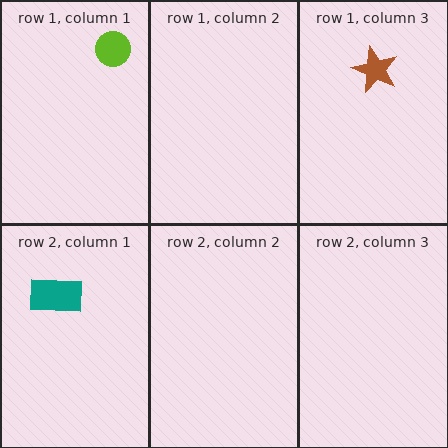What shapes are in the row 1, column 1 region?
The lime circle.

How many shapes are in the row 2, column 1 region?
1.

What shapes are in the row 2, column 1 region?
The teal rectangle.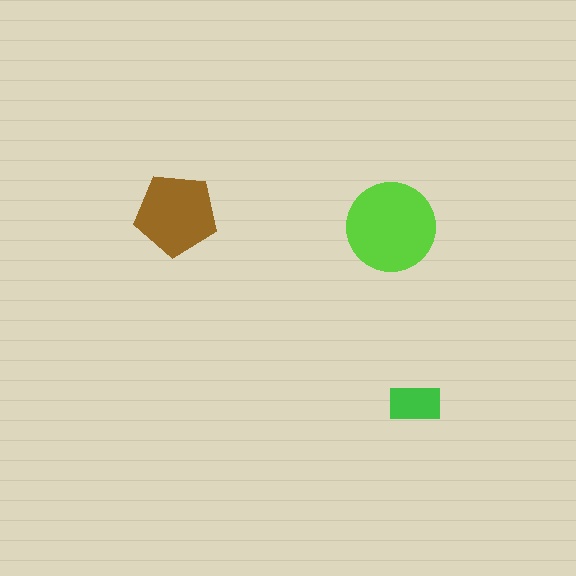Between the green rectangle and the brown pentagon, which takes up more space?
The brown pentagon.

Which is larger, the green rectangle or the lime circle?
The lime circle.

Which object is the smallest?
The green rectangle.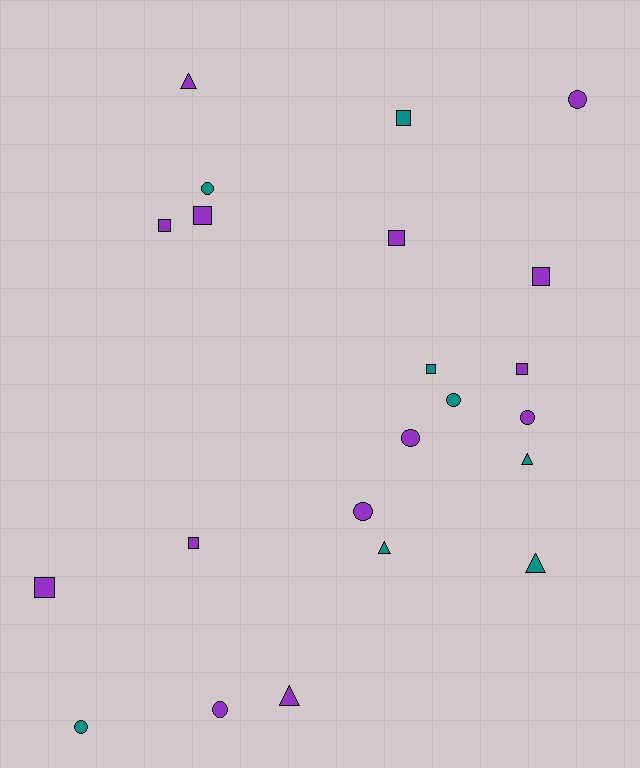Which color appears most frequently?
Purple, with 14 objects.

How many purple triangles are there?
There are 2 purple triangles.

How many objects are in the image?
There are 22 objects.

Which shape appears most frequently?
Square, with 9 objects.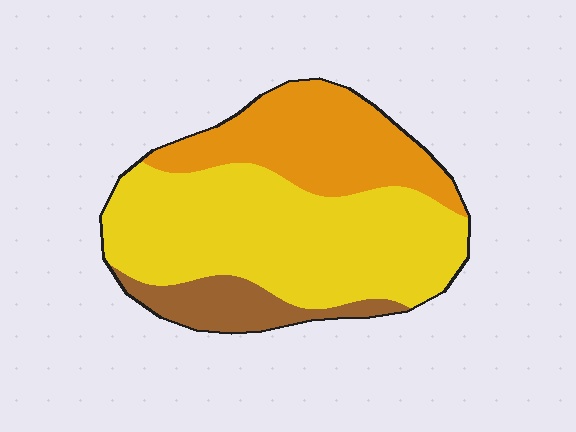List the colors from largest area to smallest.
From largest to smallest: yellow, orange, brown.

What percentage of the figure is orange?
Orange covers 30% of the figure.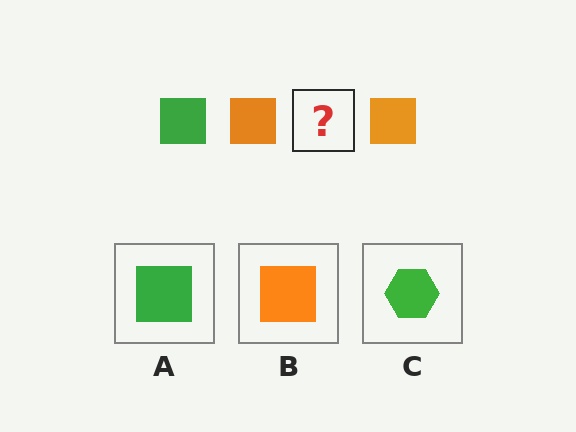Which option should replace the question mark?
Option A.